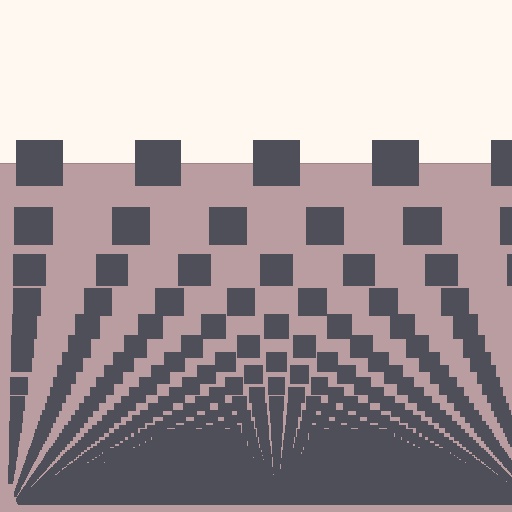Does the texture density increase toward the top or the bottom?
Density increases toward the bottom.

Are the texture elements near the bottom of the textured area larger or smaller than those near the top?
Smaller. The gradient is inverted — elements near the bottom are smaller and denser.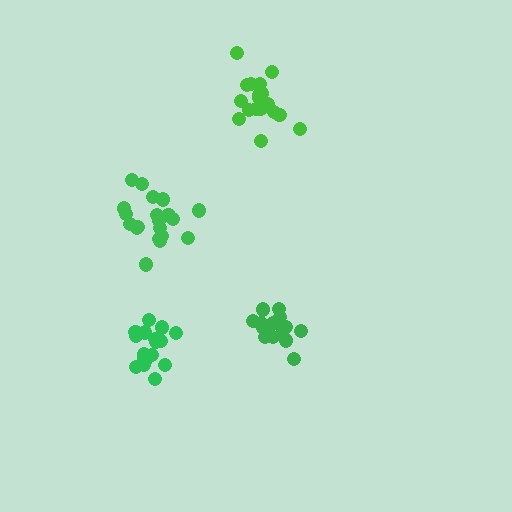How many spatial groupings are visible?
There are 4 spatial groupings.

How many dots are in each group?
Group 1: 17 dots, Group 2: 19 dots, Group 3: 18 dots, Group 4: 20 dots (74 total).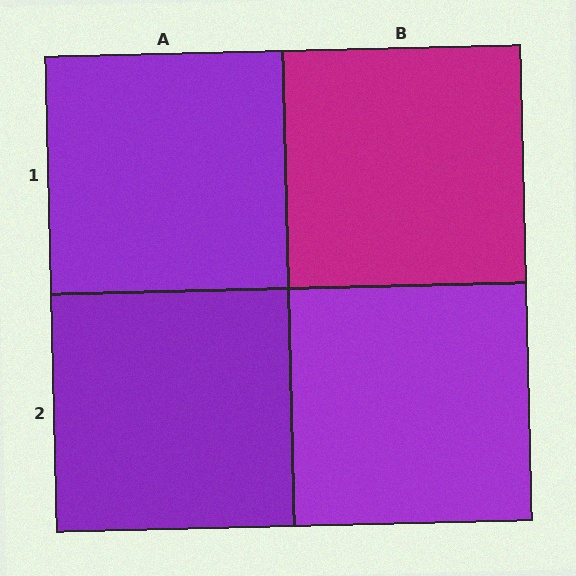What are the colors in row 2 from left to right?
Purple, purple.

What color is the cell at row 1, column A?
Purple.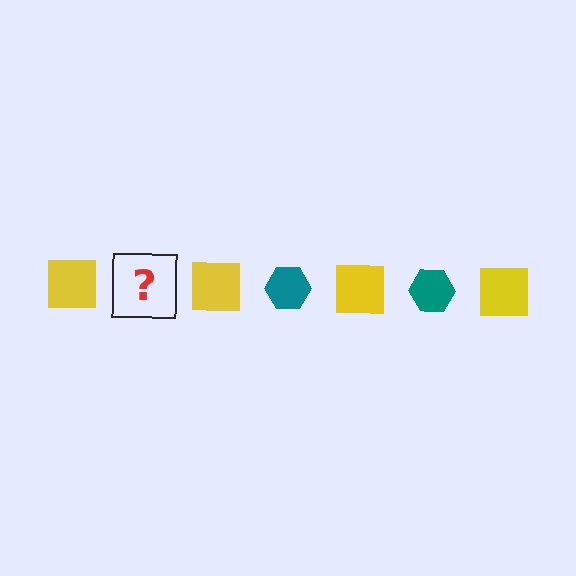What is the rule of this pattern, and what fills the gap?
The rule is that the pattern alternates between yellow square and teal hexagon. The gap should be filled with a teal hexagon.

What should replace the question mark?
The question mark should be replaced with a teal hexagon.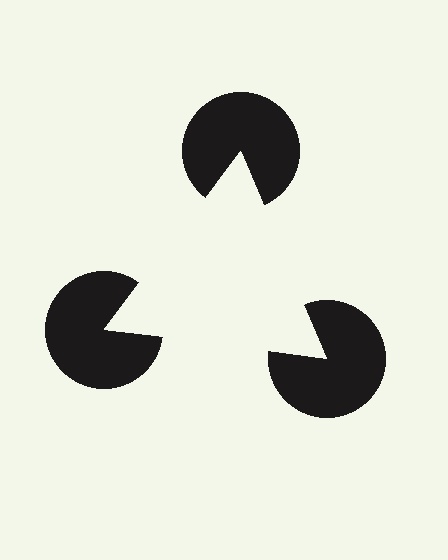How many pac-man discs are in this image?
There are 3 — one at each vertex of the illusory triangle.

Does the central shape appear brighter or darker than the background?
It typically appears slightly brighter than the background, even though no actual brightness change is drawn.